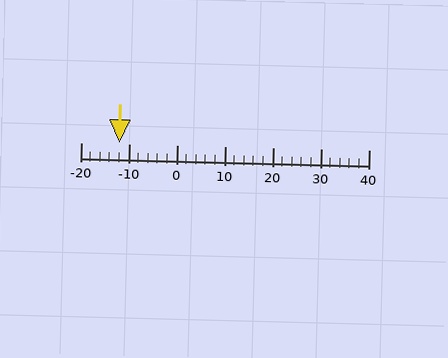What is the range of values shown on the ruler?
The ruler shows values from -20 to 40.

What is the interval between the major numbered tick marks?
The major tick marks are spaced 10 units apart.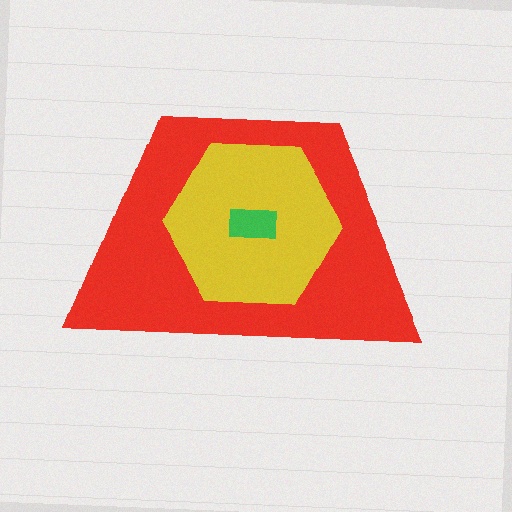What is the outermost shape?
The red trapezoid.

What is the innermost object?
The green rectangle.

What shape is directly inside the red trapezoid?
The yellow hexagon.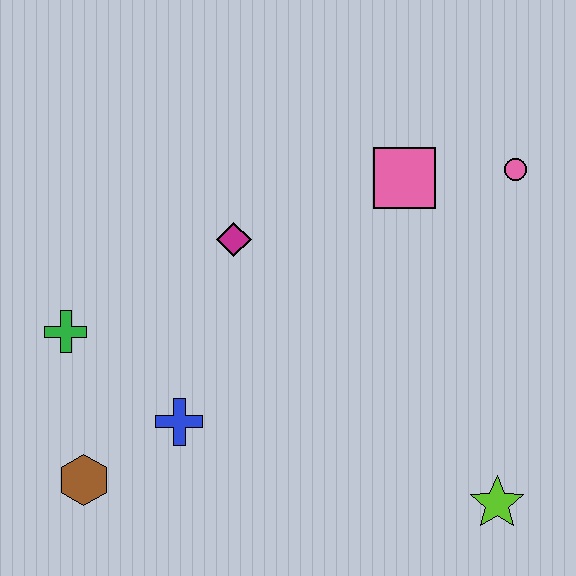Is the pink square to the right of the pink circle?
No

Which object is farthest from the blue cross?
The pink circle is farthest from the blue cross.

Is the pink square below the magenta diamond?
No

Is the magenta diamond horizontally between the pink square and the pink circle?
No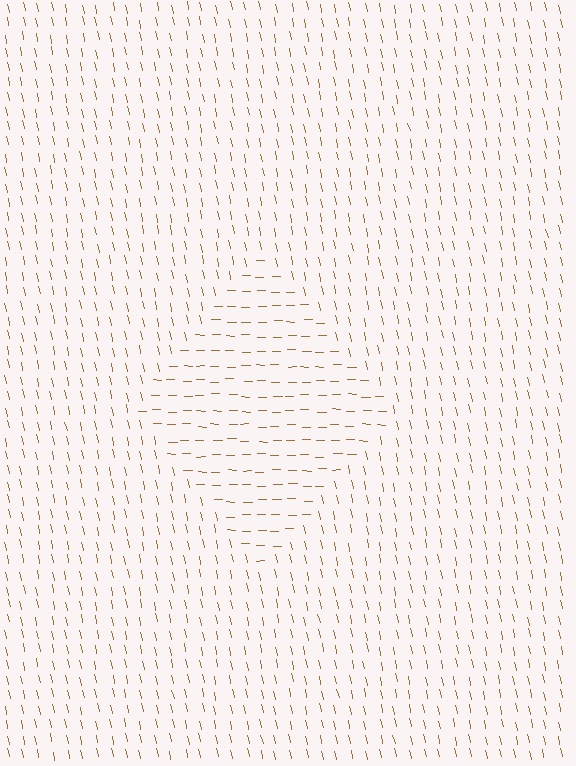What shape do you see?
I see a diamond.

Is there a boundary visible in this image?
Yes, there is a texture boundary formed by a change in line orientation.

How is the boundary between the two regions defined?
The boundary is defined purely by a change in line orientation (approximately 77 degrees difference). All lines are the same color and thickness.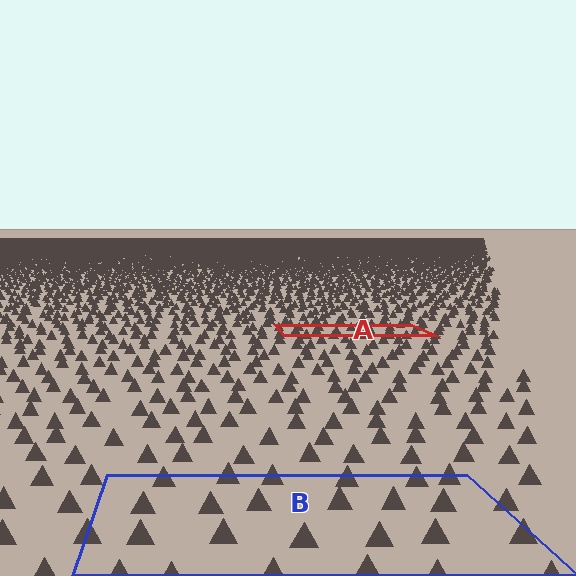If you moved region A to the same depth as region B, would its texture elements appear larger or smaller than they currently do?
They would appear larger. At a closer depth, the same texture elements are projected at a bigger on-screen size.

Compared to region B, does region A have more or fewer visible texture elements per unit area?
Region A has more texture elements per unit area — they are packed more densely because it is farther away.